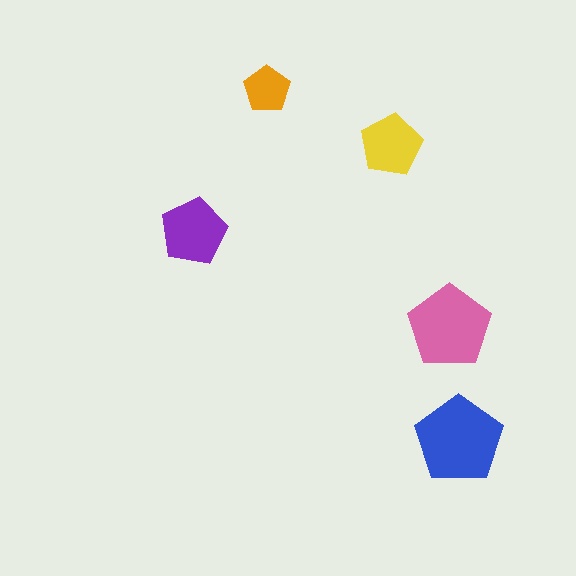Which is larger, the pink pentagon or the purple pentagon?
The pink one.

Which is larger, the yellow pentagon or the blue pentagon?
The blue one.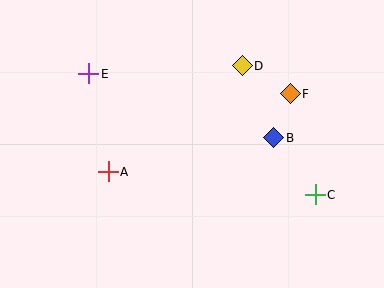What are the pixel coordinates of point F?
Point F is at (290, 94).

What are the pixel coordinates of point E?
Point E is at (89, 74).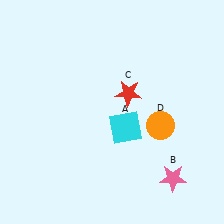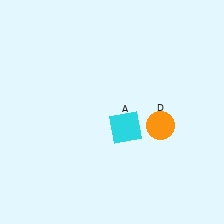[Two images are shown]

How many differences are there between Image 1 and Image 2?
There are 2 differences between the two images.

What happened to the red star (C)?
The red star (C) was removed in Image 2. It was in the top-right area of Image 1.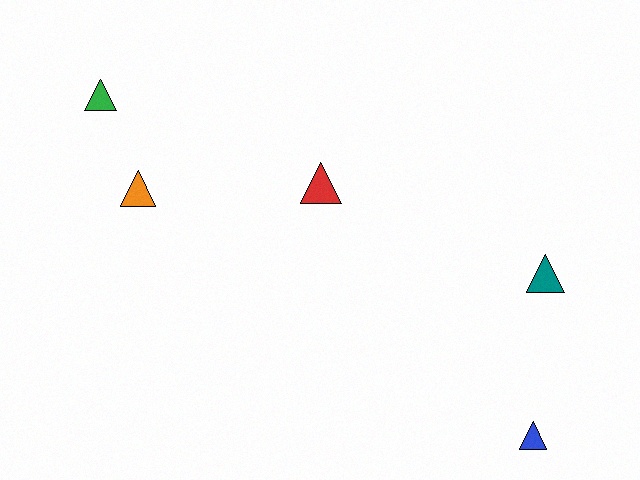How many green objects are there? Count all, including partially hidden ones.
There is 1 green object.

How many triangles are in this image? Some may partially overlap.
There are 5 triangles.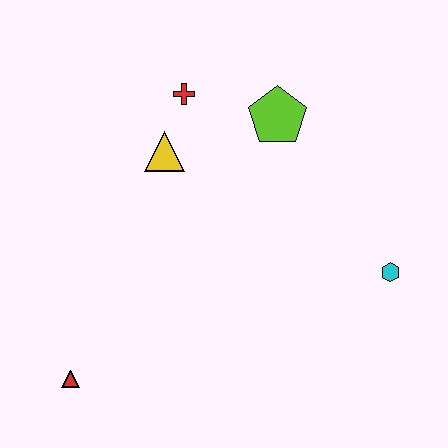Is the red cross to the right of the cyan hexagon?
No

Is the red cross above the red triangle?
Yes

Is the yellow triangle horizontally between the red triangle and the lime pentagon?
Yes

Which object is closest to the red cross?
The yellow triangle is closest to the red cross.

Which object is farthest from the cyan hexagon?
The red triangle is farthest from the cyan hexagon.